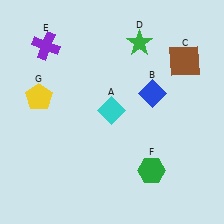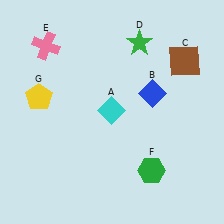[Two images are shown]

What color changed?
The cross (E) changed from purple in Image 1 to pink in Image 2.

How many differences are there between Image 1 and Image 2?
There is 1 difference between the two images.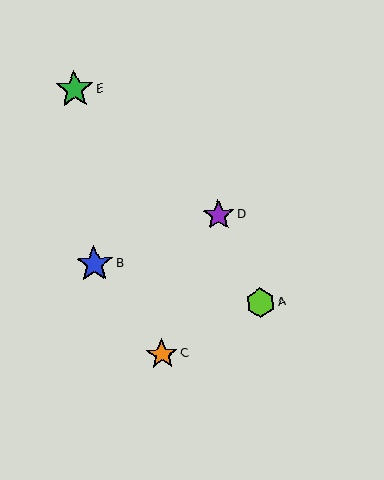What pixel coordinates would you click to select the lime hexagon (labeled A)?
Click at (260, 303) to select the lime hexagon A.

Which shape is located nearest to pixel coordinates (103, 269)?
The blue star (labeled B) at (95, 264) is nearest to that location.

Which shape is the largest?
The green star (labeled E) is the largest.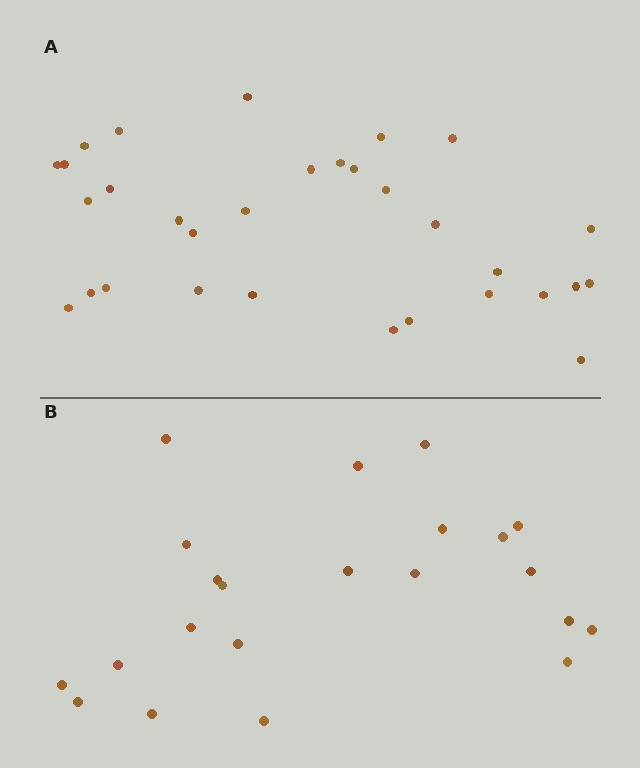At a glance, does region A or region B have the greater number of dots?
Region A (the top region) has more dots.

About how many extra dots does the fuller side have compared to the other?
Region A has roughly 8 or so more dots than region B.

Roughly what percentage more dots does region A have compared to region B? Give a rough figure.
About 40% more.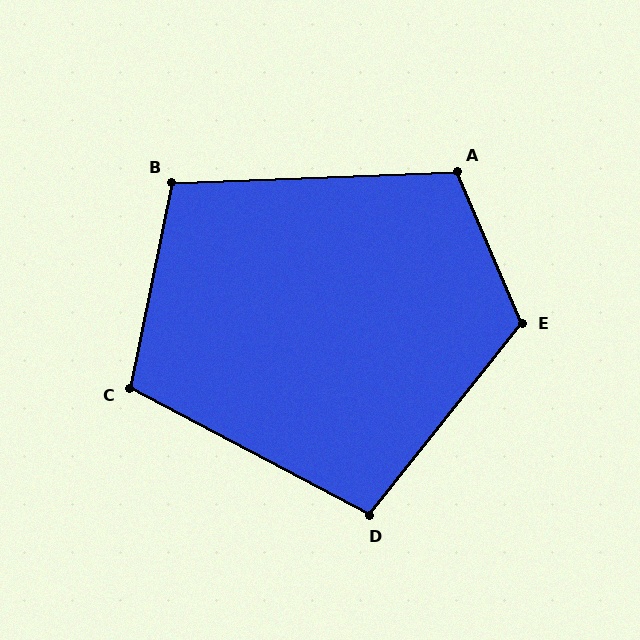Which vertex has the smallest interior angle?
D, at approximately 100 degrees.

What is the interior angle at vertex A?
Approximately 111 degrees (obtuse).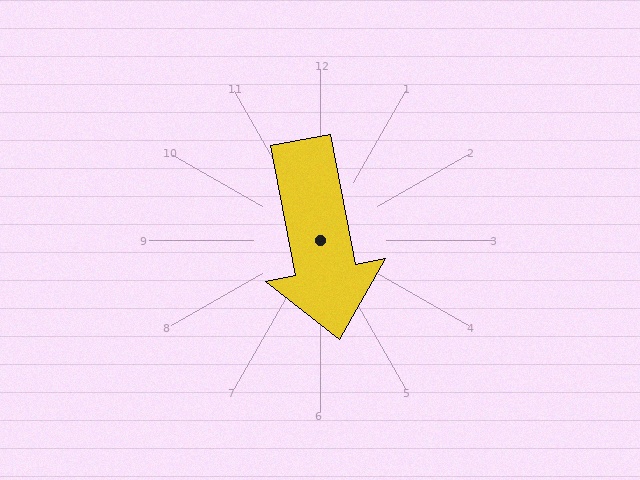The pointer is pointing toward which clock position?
Roughly 6 o'clock.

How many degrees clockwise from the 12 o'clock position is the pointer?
Approximately 169 degrees.